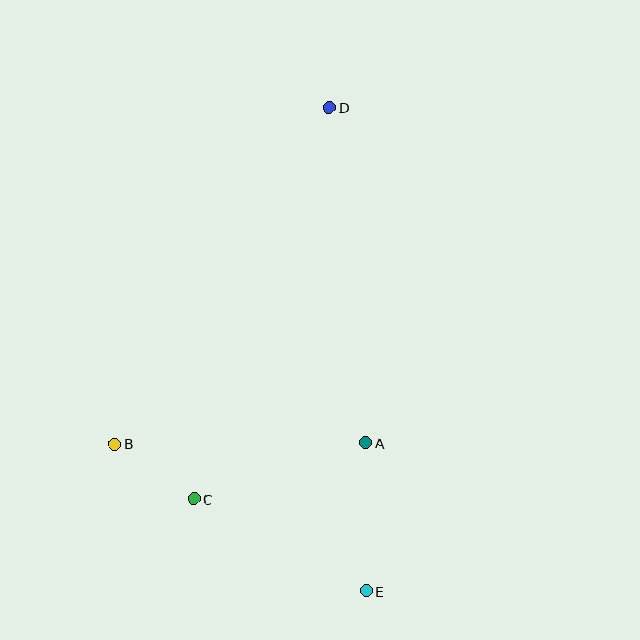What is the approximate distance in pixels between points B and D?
The distance between B and D is approximately 399 pixels.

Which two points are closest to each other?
Points B and C are closest to each other.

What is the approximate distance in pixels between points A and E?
The distance between A and E is approximately 148 pixels.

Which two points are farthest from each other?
Points D and E are farthest from each other.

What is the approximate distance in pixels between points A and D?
The distance between A and D is approximately 337 pixels.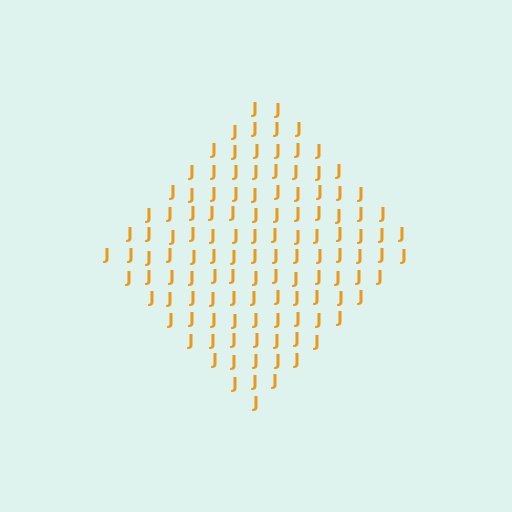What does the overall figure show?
The overall figure shows a diamond.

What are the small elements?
The small elements are letter J's.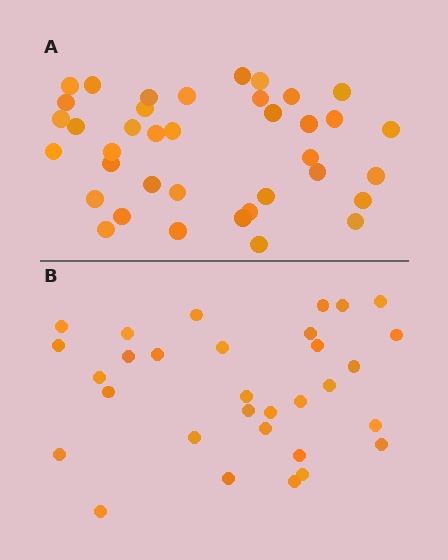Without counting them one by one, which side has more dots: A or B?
Region A (the top region) has more dots.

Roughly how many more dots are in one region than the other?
Region A has roughly 8 or so more dots than region B.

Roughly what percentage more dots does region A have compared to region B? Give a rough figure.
About 25% more.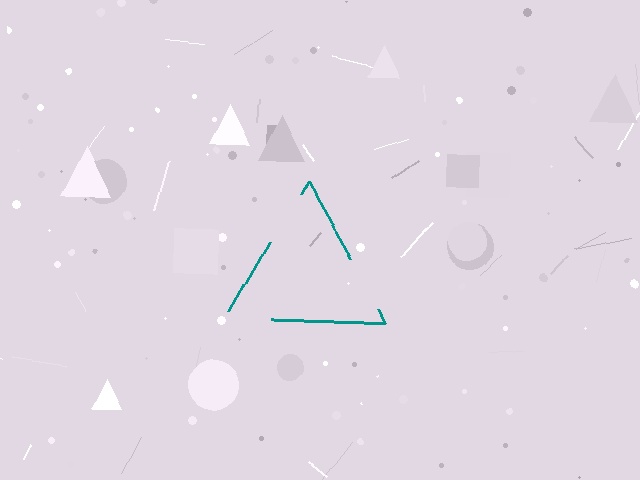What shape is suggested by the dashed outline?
The dashed outline suggests a triangle.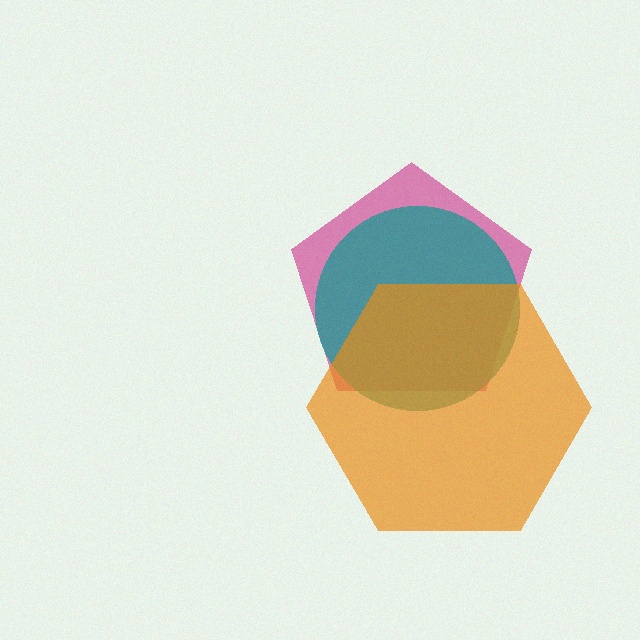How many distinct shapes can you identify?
There are 3 distinct shapes: a magenta pentagon, a teal circle, an orange hexagon.